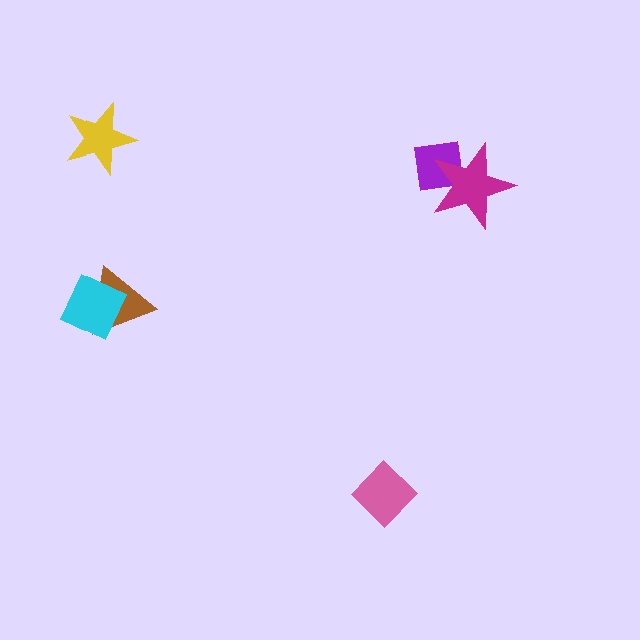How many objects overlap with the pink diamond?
0 objects overlap with the pink diamond.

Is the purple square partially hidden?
Yes, it is partially covered by another shape.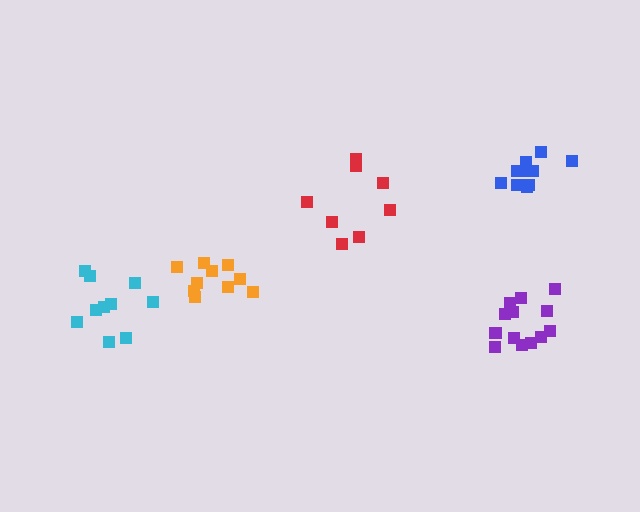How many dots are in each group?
Group 1: 13 dots, Group 2: 8 dots, Group 3: 11 dots, Group 4: 10 dots, Group 5: 10 dots (52 total).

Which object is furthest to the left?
The cyan cluster is leftmost.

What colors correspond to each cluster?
The clusters are colored: purple, red, orange, blue, cyan.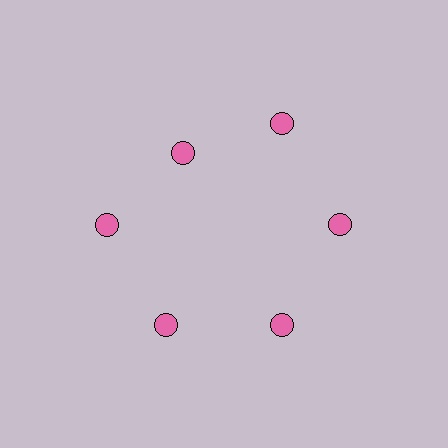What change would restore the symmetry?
The symmetry would be restored by moving it outward, back onto the ring so that all 6 circles sit at equal angles and equal distance from the center.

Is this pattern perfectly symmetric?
No. The 6 pink circles are arranged in a ring, but one element near the 11 o'clock position is pulled inward toward the center, breaking the 6-fold rotational symmetry.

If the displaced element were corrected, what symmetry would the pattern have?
It would have 6-fold rotational symmetry — the pattern would map onto itself every 60 degrees.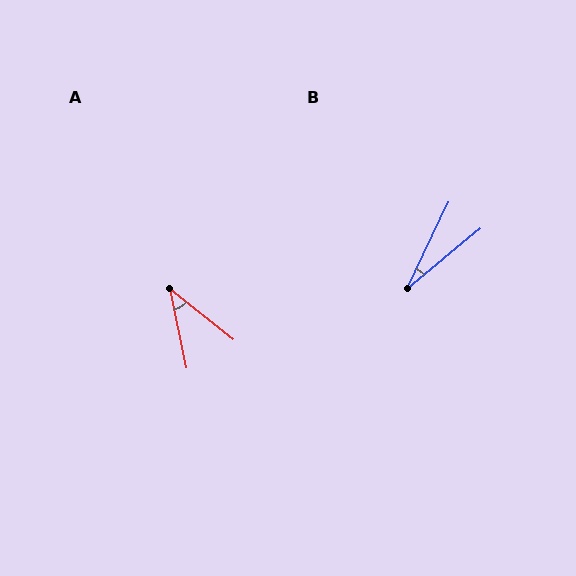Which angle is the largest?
A, at approximately 40 degrees.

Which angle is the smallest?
B, at approximately 25 degrees.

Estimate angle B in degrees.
Approximately 25 degrees.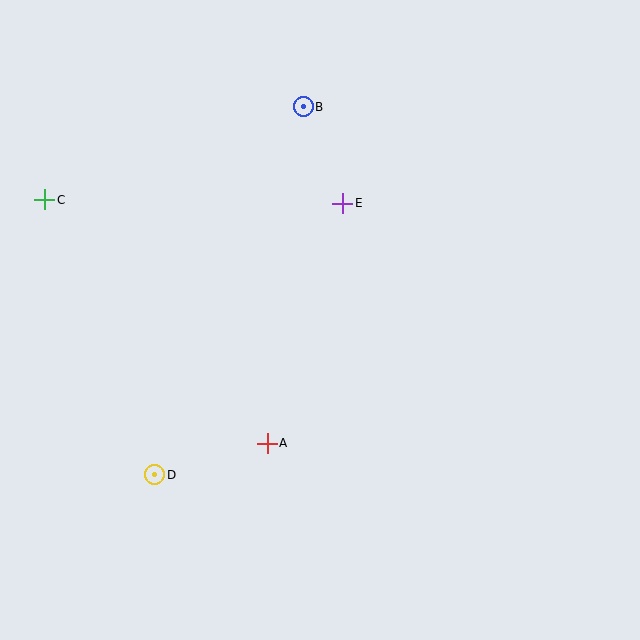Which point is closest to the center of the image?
Point E at (343, 203) is closest to the center.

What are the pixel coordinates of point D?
Point D is at (154, 475).